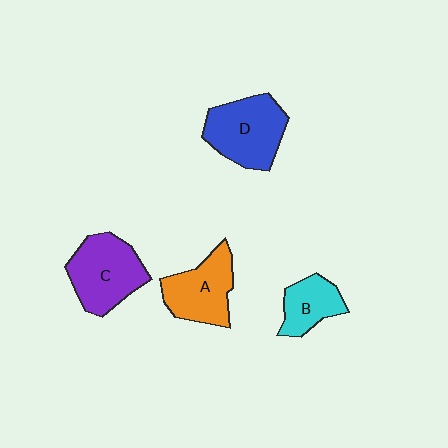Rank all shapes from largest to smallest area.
From largest to smallest: D (blue), C (purple), A (orange), B (cyan).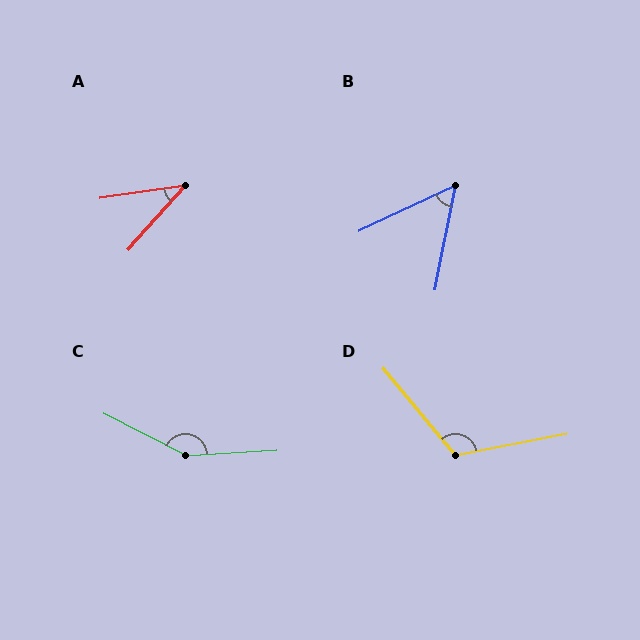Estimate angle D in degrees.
Approximately 118 degrees.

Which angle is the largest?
C, at approximately 149 degrees.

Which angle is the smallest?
A, at approximately 40 degrees.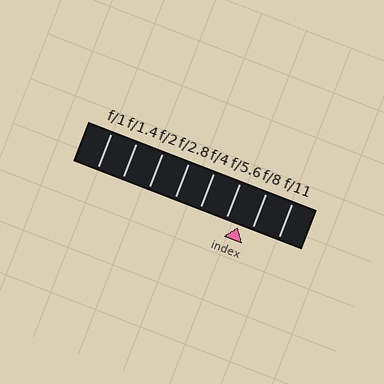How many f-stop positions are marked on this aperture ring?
There are 8 f-stop positions marked.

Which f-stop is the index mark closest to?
The index mark is closest to f/5.6.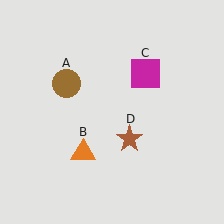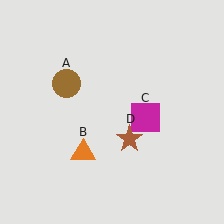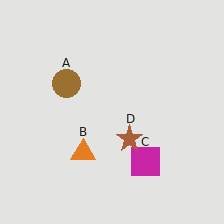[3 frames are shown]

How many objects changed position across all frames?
1 object changed position: magenta square (object C).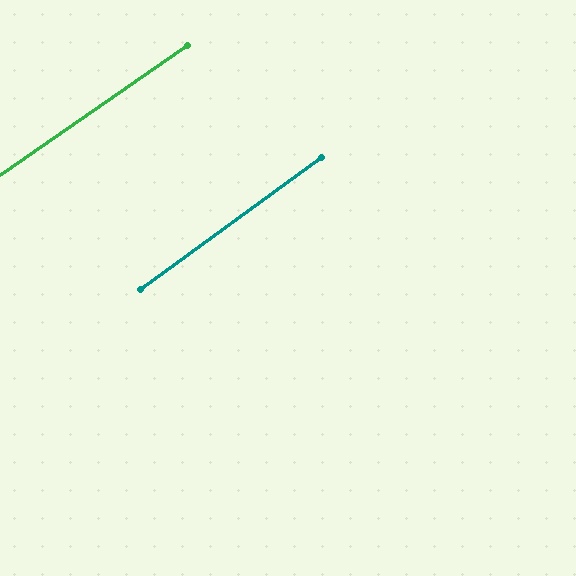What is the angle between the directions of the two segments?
Approximately 1 degree.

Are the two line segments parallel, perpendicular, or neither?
Parallel — their directions differ by only 1.2°.